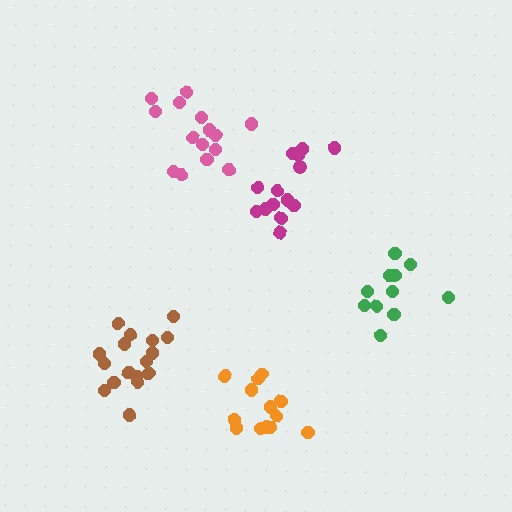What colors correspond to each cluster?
The clusters are colored: brown, magenta, green, orange, pink.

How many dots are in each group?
Group 1: 17 dots, Group 2: 14 dots, Group 3: 11 dots, Group 4: 13 dots, Group 5: 15 dots (70 total).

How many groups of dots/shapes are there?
There are 5 groups.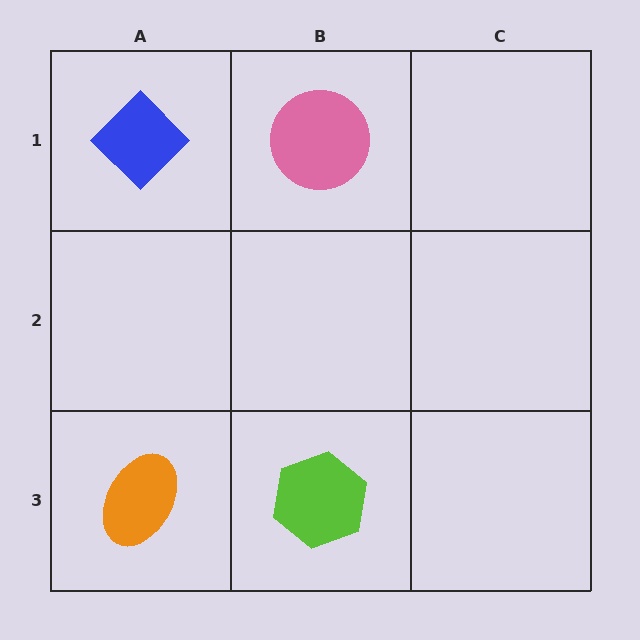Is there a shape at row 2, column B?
No, that cell is empty.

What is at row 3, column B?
A lime hexagon.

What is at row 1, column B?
A pink circle.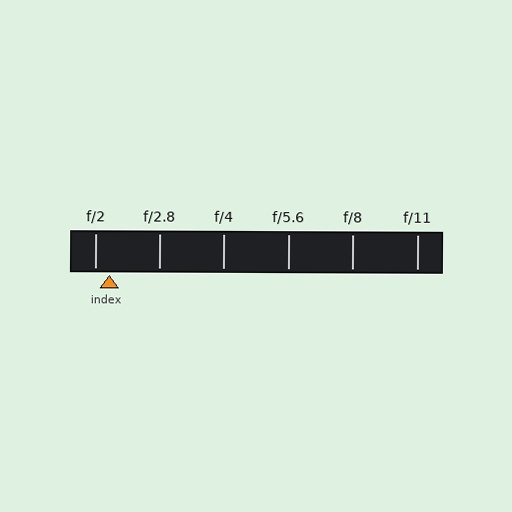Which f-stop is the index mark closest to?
The index mark is closest to f/2.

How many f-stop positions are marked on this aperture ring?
There are 6 f-stop positions marked.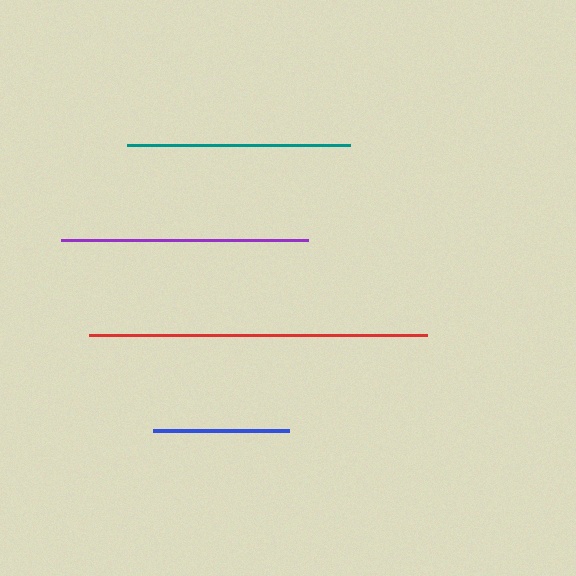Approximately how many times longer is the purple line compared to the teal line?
The purple line is approximately 1.1 times the length of the teal line.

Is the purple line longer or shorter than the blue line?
The purple line is longer than the blue line.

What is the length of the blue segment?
The blue segment is approximately 136 pixels long.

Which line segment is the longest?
The red line is the longest at approximately 338 pixels.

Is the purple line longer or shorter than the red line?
The red line is longer than the purple line.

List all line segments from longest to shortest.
From longest to shortest: red, purple, teal, blue.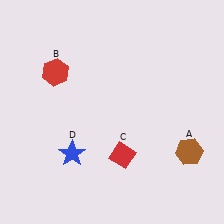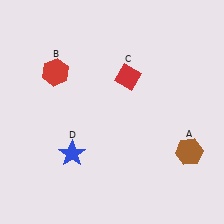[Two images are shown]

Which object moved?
The red diamond (C) moved up.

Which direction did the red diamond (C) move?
The red diamond (C) moved up.